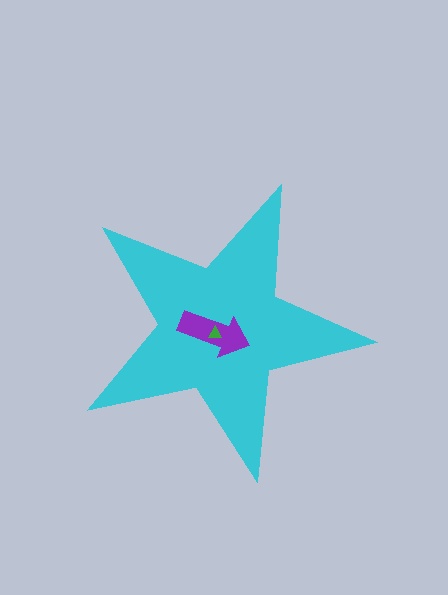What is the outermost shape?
The cyan star.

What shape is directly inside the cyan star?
The purple arrow.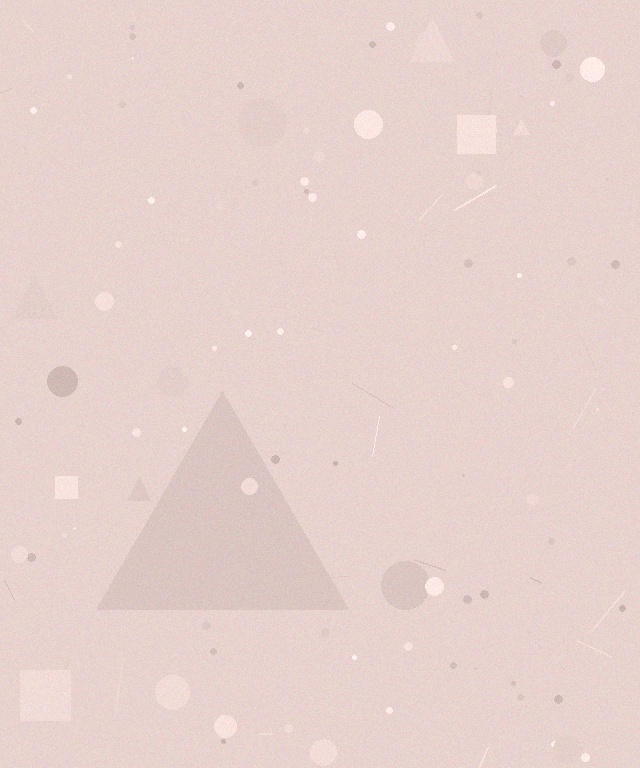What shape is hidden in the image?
A triangle is hidden in the image.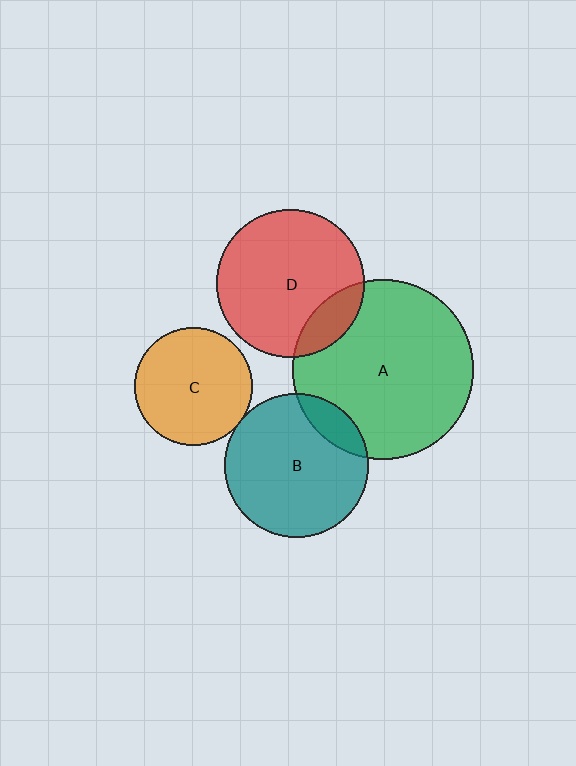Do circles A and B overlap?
Yes.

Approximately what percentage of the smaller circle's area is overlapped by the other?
Approximately 15%.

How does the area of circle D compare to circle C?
Approximately 1.6 times.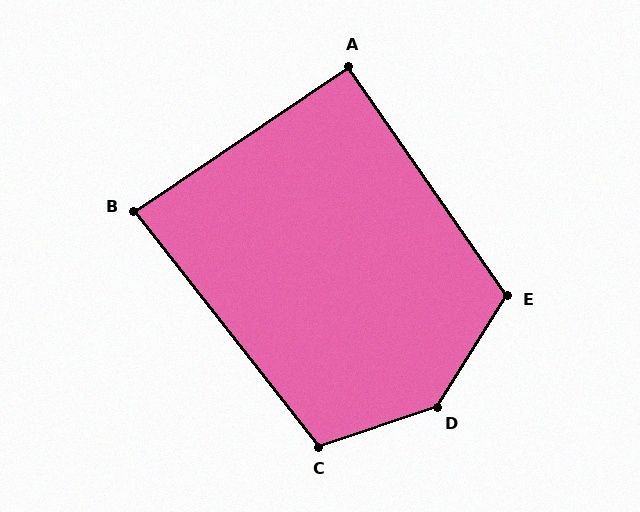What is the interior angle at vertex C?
Approximately 109 degrees (obtuse).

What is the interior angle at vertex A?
Approximately 91 degrees (approximately right).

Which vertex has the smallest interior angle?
B, at approximately 86 degrees.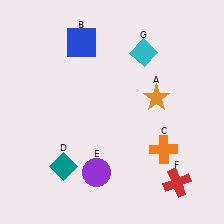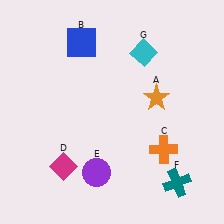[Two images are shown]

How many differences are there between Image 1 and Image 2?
There are 2 differences between the two images.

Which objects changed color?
D changed from teal to magenta. F changed from red to teal.